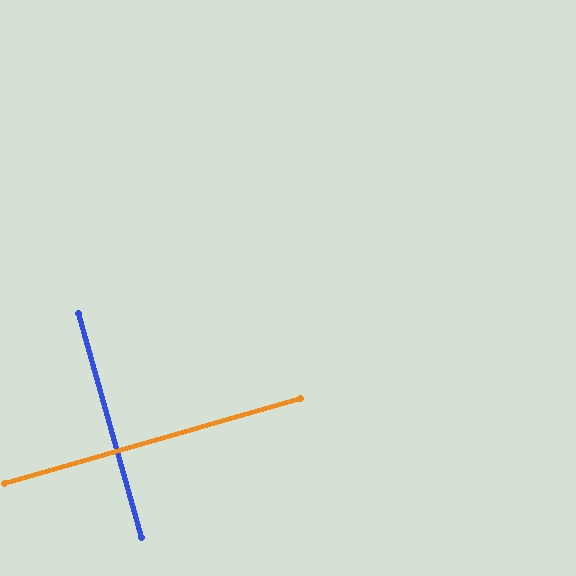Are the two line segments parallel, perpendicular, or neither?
Perpendicular — they meet at approximately 90°.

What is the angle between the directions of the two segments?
Approximately 90 degrees.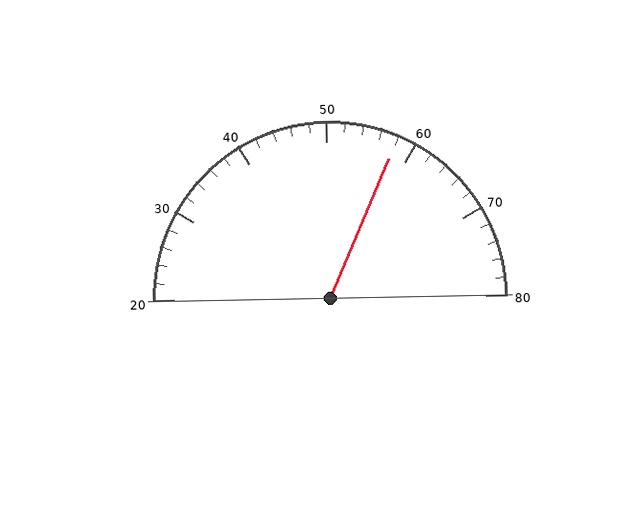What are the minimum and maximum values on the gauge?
The gauge ranges from 20 to 80.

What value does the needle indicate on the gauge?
The needle indicates approximately 58.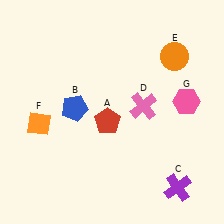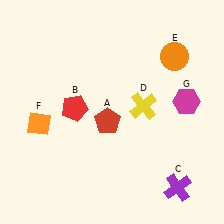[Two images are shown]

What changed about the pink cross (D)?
In Image 1, D is pink. In Image 2, it changed to yellow.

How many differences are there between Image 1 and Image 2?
There are 3 differences between the two images.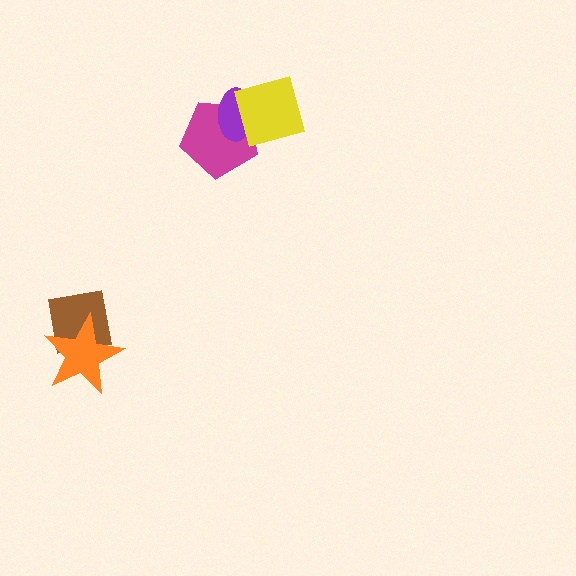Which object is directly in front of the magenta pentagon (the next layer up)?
The purple ellipse is directly in front of the magenta pentagon.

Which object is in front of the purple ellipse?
The yellow diamond is in front of the purple ellipse.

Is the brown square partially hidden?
Yes, it is partially covered by another shape.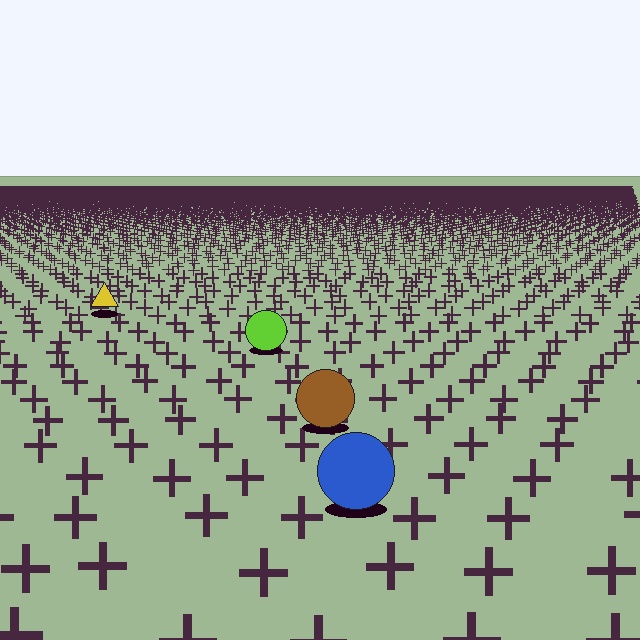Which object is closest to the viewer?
The blue circle is closest. The texture marks near it are larger and more spread out.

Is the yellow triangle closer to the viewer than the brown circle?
No. The brown circle is closer — you can tell from the texture gradient: the ground texture is coarser near it.